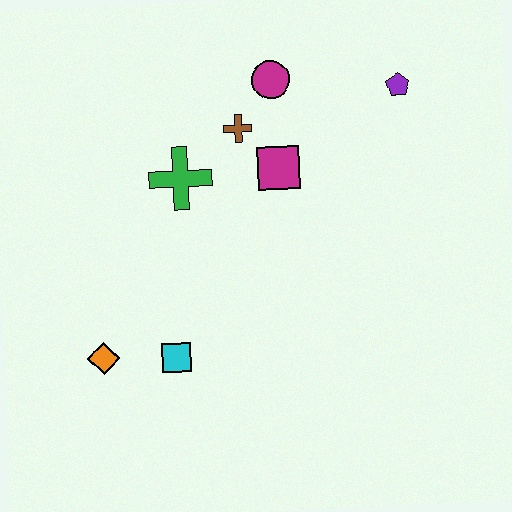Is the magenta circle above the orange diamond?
Yes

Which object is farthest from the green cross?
The purple pentagon is farthest from the green cross.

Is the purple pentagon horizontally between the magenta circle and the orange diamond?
No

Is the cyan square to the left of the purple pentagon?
Yes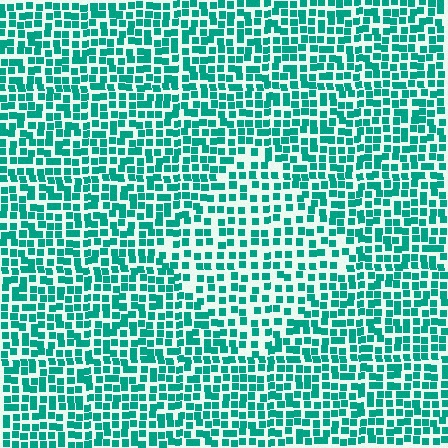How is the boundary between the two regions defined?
The boundary is defined by a change in element density (approximately 1.5x ratio). All elements are the same color, size, and shape.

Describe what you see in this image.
The image contains small teal elements arranged at two different densities. A diamond-shaped region is visible where the elements are less densely packed than the surrounding area.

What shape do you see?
I see a diamond.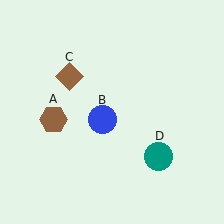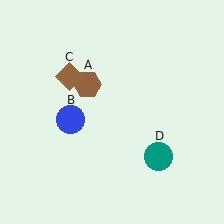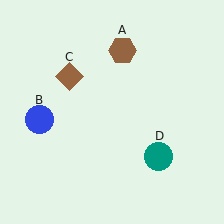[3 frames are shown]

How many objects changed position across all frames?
2 objects changed position: brown hexagon (object A), blue circle (object B).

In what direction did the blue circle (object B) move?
The blue circle (object B) moved left.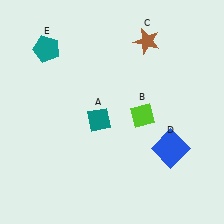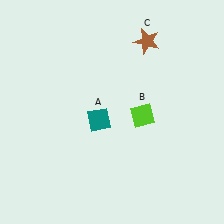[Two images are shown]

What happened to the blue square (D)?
The blue square (D) was removed in Image 2. It was in the bottom-right area of Image 1.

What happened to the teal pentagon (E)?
The teal pentagon (E) was removed in Image 2. It was in the top-left area of Image 1.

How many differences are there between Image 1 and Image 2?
There are 2 differences between the two images.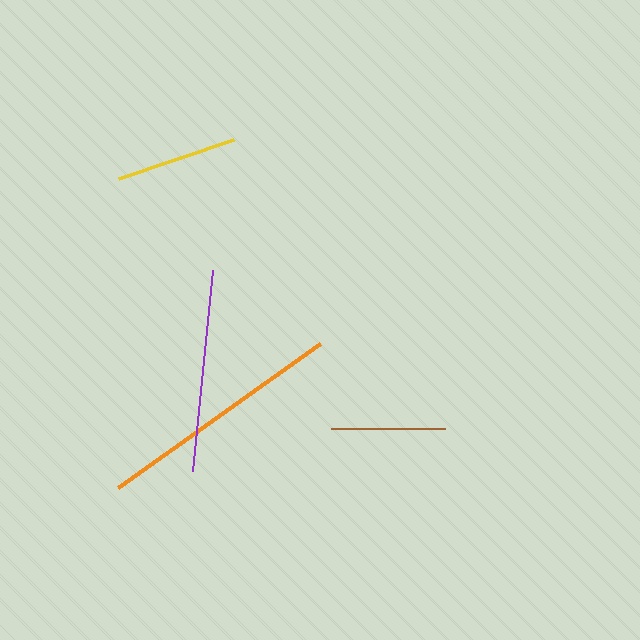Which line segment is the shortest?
The brown line is the shortest at approximately 114 pixels.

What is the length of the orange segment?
The orange segment is approximately 248 pixels long.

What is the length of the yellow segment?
The yellow segment is approximately 122 pixels long.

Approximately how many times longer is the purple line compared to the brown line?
The purple line is approximately 1.8 times the length of the brown line.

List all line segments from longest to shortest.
From longest to shortest: orange, purple, yellow, brown.